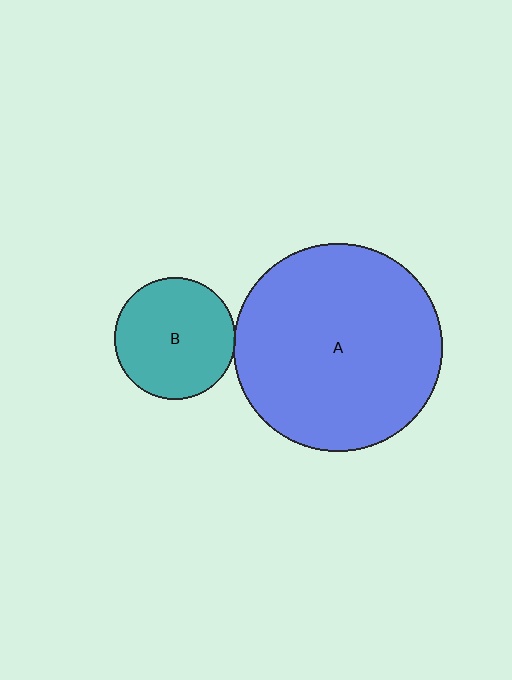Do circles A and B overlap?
Yes.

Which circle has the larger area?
Circle A (blue).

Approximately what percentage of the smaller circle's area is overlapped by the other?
Approximately 5%.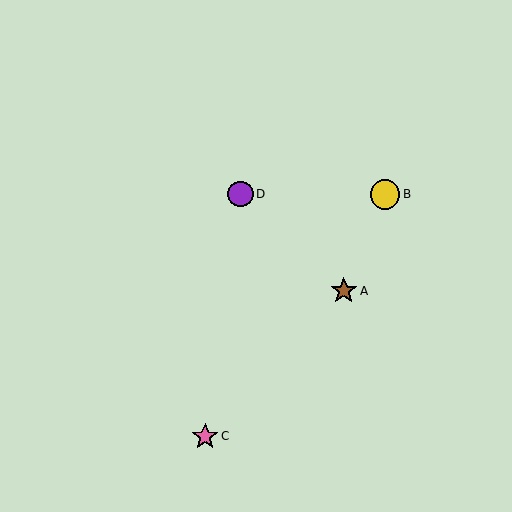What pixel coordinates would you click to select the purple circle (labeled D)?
Click at (240, 194) to select the purple circle D.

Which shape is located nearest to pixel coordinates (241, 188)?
The purple circle (labeled D) at (240, 194) is nearest to that location.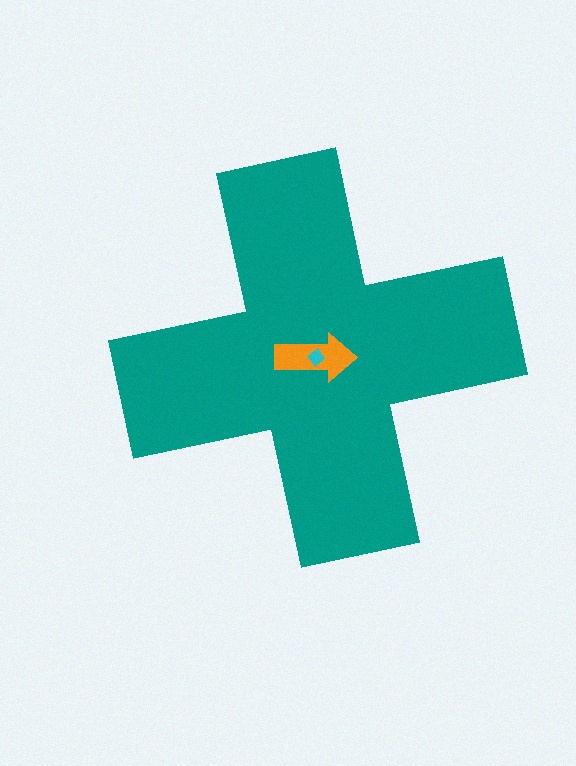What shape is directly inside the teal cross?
The orange arrow.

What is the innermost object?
The cyan diamond.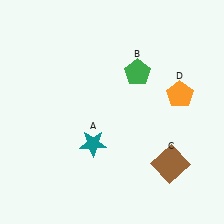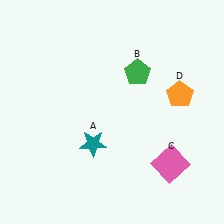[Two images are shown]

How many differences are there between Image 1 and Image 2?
There is 1 difference between the two images.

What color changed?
The square (C) changed from brown in Image 1 to pink in Image 2.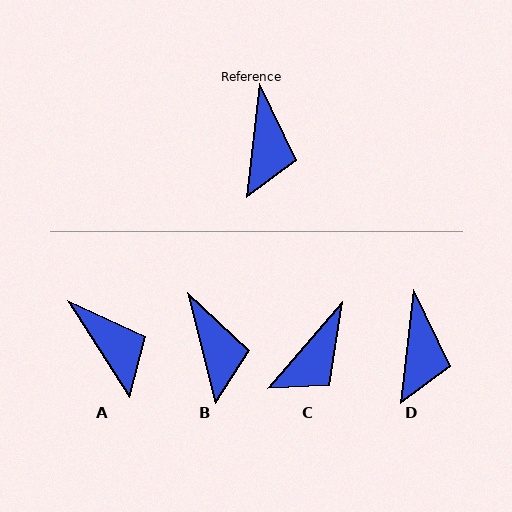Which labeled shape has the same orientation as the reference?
D.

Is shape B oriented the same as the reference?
No, it is off by about 21 degrees.